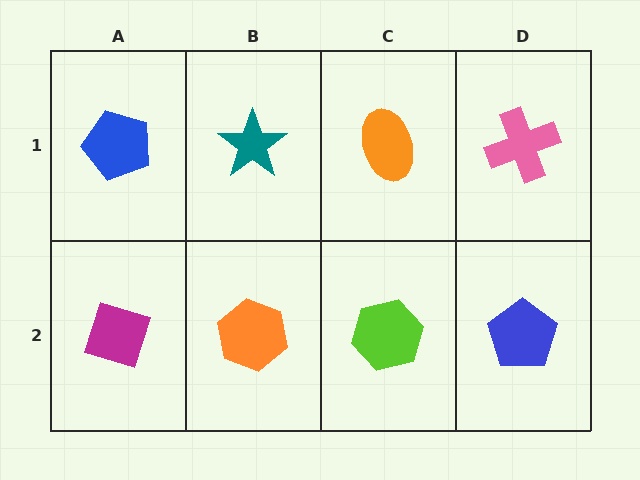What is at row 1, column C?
An orange ellipse.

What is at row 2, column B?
An orange hexagon.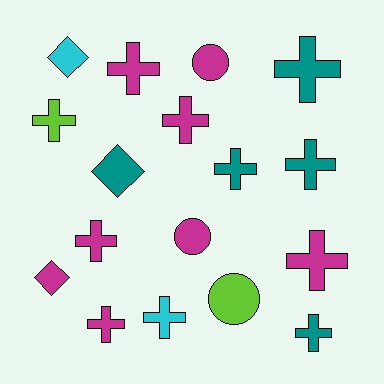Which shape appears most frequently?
Cross, with 11 objects.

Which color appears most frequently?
Magenta, with 8 objects.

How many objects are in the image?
There are 17 objects.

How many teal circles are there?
There are no teal circles.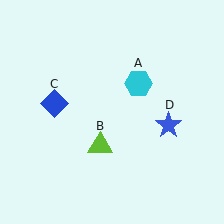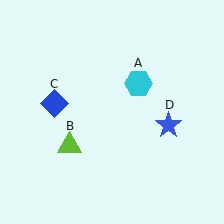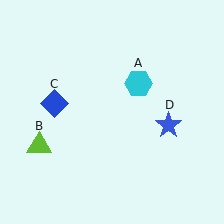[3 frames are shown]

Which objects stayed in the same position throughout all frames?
Cyan hexagon (object A) and blue diamond (object C) and blue star (object D) remained stationary.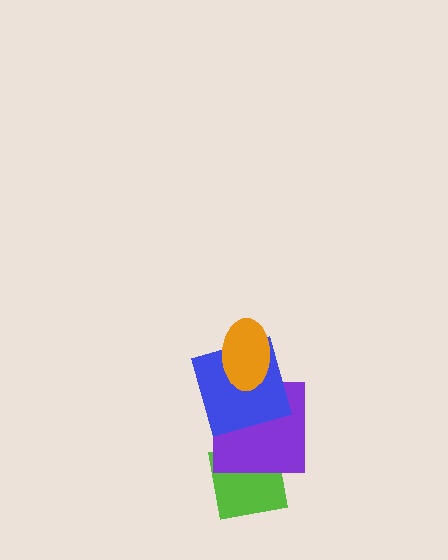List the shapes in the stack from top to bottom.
From top to bottom: the orange ellipse, the blue square, the purple square, the lime square.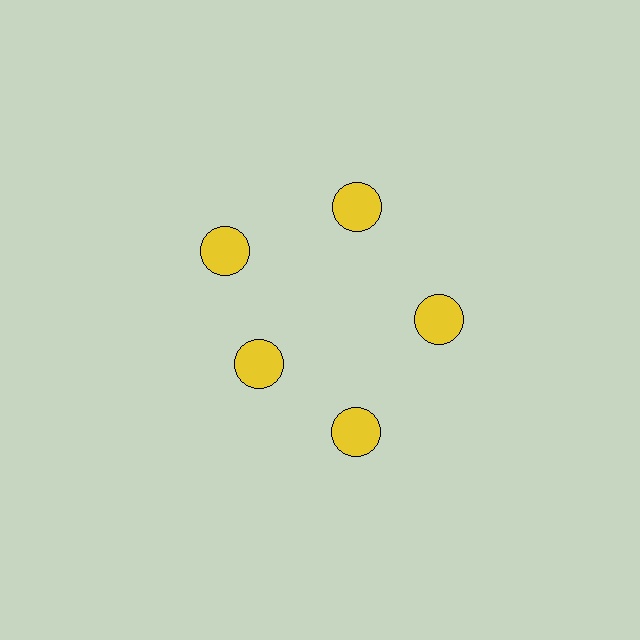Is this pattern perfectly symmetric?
No. The 5 yellow circles are arranged in a ring, but one element near the 8 o'clock position is pulled inward toward the center, breaking the 5-fold rotational symmetry.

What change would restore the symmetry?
The symmetry would be restored by moving it outward, back onto the ring so that all 5 circles sit at equal angles and equal distance from the center.